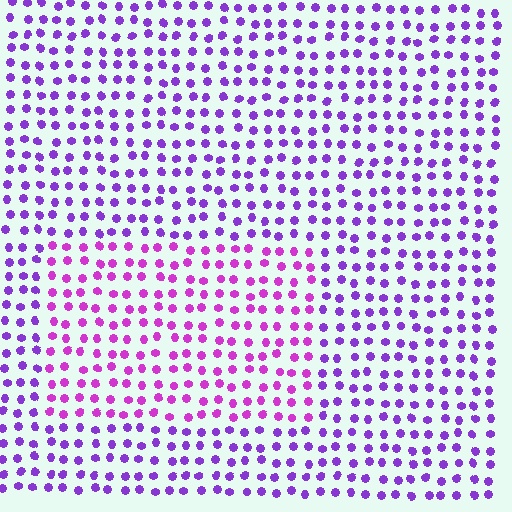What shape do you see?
I see a rectangle.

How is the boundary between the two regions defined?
The boundary is defined purely by a slight shift in hue (about 30 degrees). Spacing, size, and orientation are identical on both sides.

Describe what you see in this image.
The image is filled with small purple elements in a uniform arrangement. A rectangle-shaped region is visible where the elements are tinted to a slightly different hue, forming a subtle color boundary.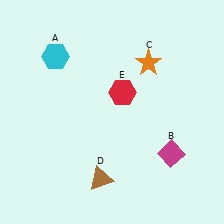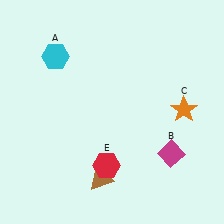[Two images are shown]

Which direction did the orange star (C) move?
The orange star (C) moved down.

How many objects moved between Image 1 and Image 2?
2 objects moved between the two images.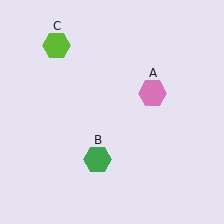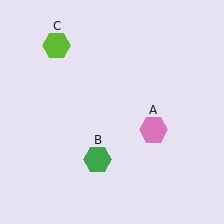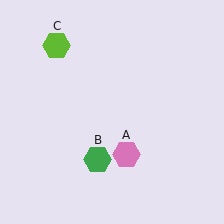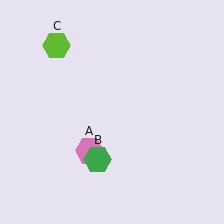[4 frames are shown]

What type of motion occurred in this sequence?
The pink hexagon (object A) rotated clockwise around the center of the scene.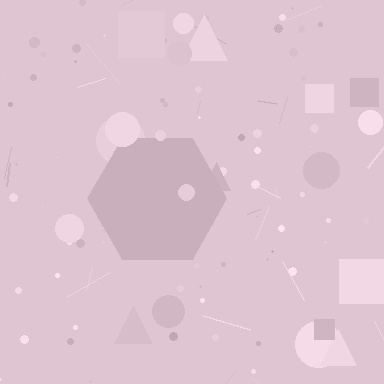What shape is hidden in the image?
A hexagon is hidden in the image.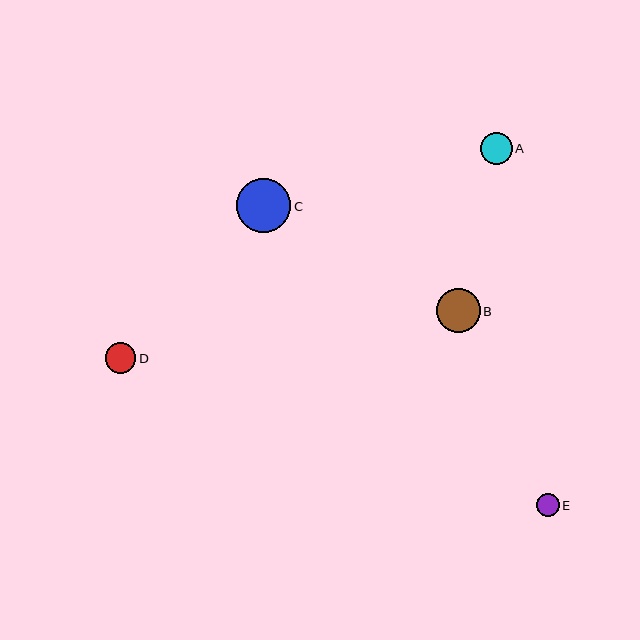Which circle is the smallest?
Circle E is the smallest with a size of approximately 23 pixels.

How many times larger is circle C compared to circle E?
Circle C is approximately 2.3 times the size of circle E.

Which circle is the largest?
Circle C is the largest with a size of approximately 54 pixels.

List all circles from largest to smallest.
From largest to smallest: C, B, A, D, E.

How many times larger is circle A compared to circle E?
Circle A is approximately 1.4 times the size of circle E.